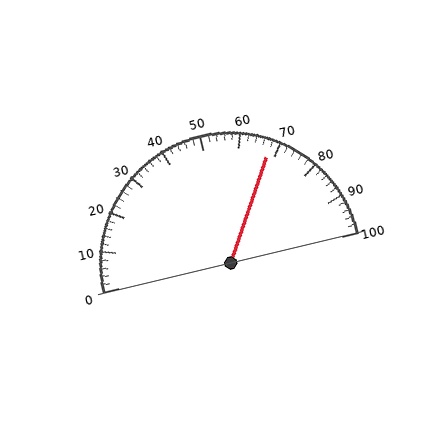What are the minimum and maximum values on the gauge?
The gauge ranges from 0 to 100.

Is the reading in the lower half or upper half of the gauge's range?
The reading is in the upper half of the range (0 to 100).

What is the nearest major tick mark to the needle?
The nearest major tick mark is 70.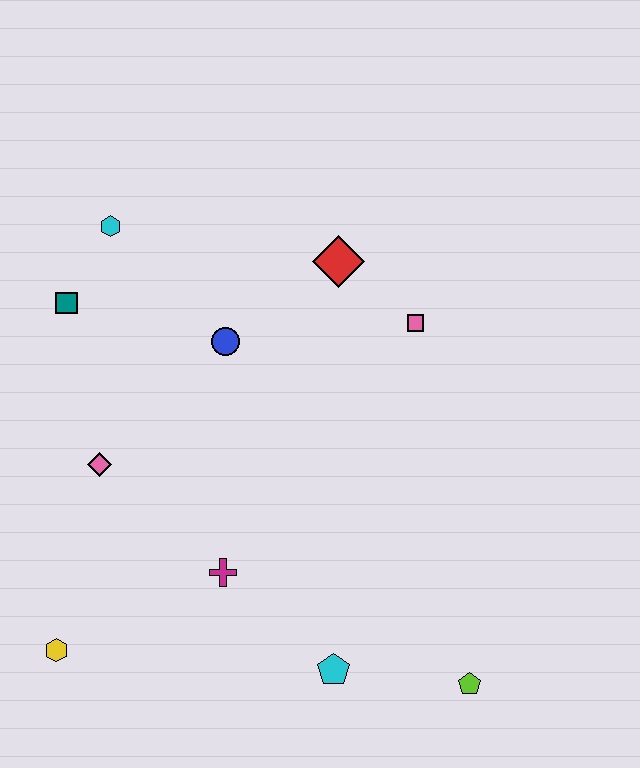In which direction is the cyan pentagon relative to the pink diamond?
The cyan pentagon is to the right of the pink diamond.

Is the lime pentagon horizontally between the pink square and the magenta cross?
No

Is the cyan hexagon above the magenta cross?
Yes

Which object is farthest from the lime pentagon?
The cyan hexagon is farthest from the lime pentagon.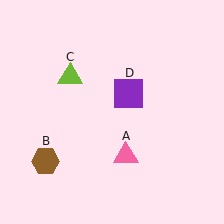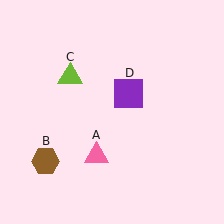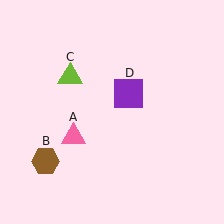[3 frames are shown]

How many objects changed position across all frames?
1 object changed position: pink triangle (object A).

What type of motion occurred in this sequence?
The pink triangle (object A) rotated clockwise around the center of the scene.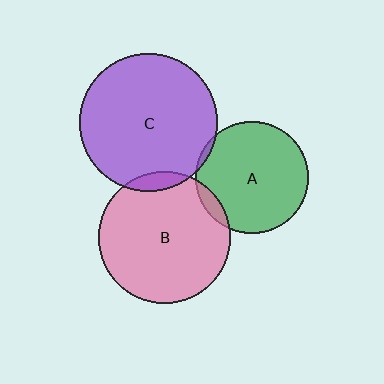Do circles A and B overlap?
Yes.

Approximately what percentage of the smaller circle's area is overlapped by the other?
Approximately 5%.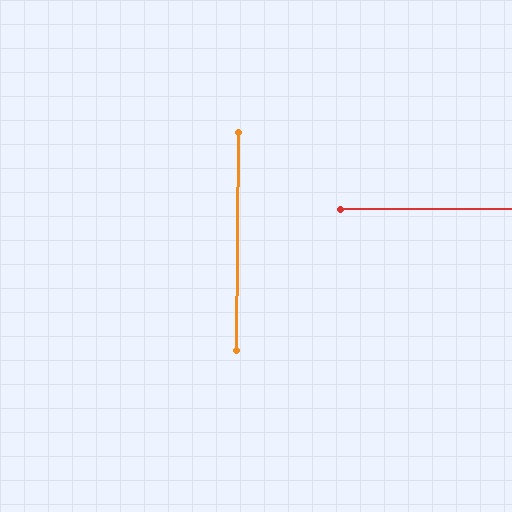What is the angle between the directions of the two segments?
Approximately 89 degrees.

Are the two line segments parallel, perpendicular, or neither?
Perpendicular — they meet at approximately 89°.